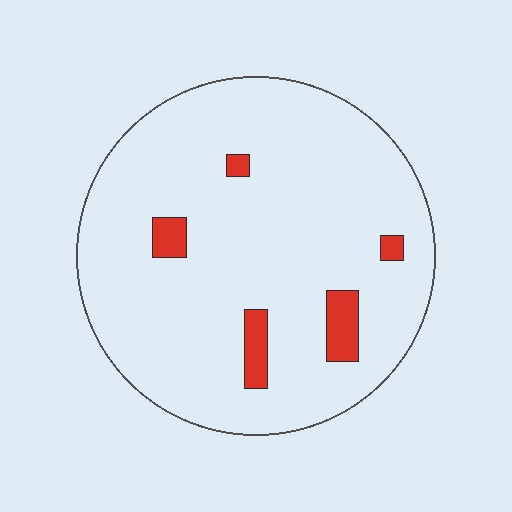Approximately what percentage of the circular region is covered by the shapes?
Approximately 5%.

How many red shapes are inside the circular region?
5.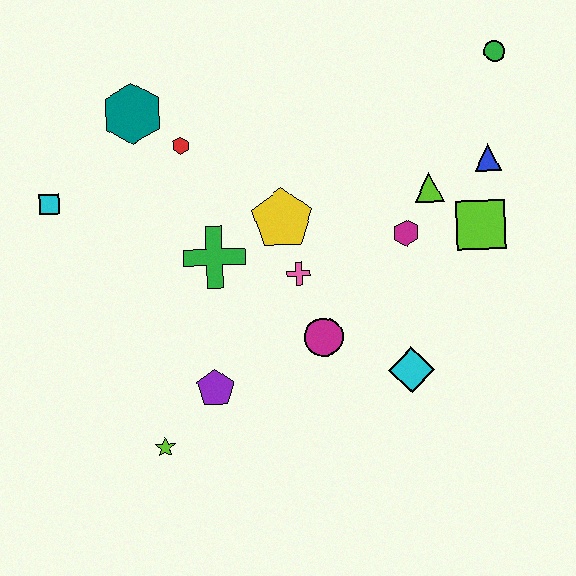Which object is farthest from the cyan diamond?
The cyan square is farthest from the cyan diamond.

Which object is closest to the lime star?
The purple pentagon is closest to the lime star.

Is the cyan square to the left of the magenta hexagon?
Yes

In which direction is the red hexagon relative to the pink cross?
The red hexagon is above the pink cross.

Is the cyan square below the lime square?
No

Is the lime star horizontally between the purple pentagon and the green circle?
No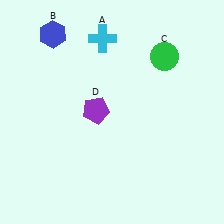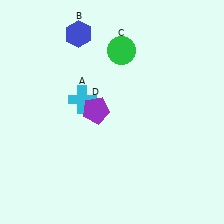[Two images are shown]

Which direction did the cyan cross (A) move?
The cyan cross (A) moved down.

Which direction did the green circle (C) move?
The green circle (C) moved left.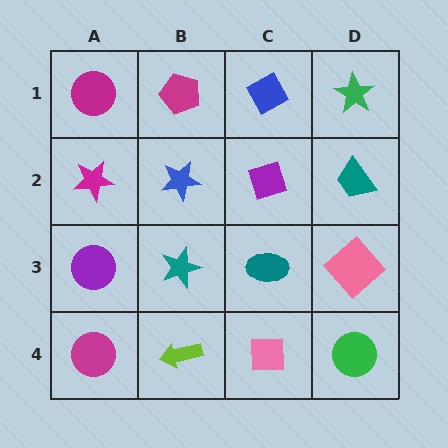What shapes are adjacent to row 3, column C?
A purple diamond (row 2, column C), a pink square (row 4, column C), a teal star (row 3, column B), a pink diamond (row 3, column D).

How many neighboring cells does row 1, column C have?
3.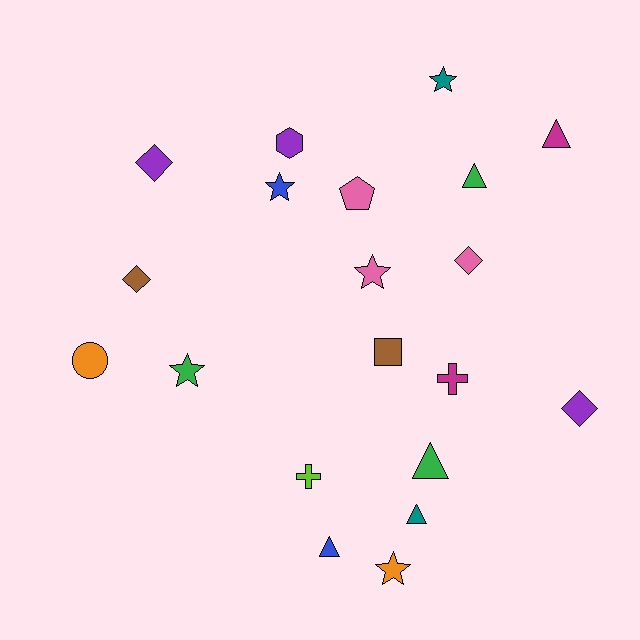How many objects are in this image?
There are 20 objects.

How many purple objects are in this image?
There are 3 purple objects.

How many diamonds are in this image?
There are 4 diamonds.